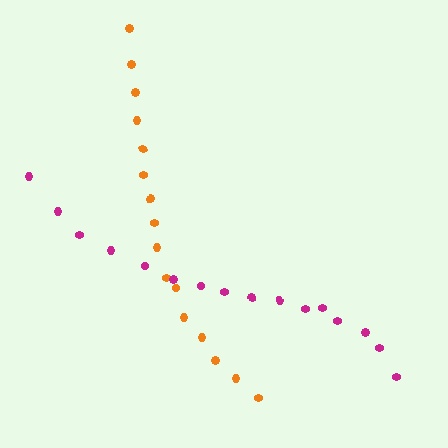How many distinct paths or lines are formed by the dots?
There are 2 distinct paths.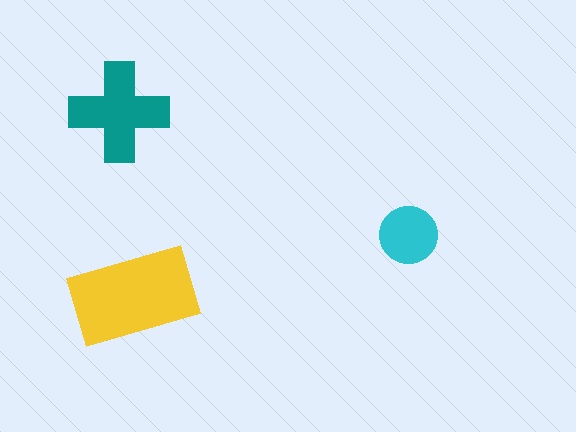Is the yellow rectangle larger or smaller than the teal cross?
Larger.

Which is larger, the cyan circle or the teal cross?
The teal cross.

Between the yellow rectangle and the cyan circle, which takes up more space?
The yellow rectangle.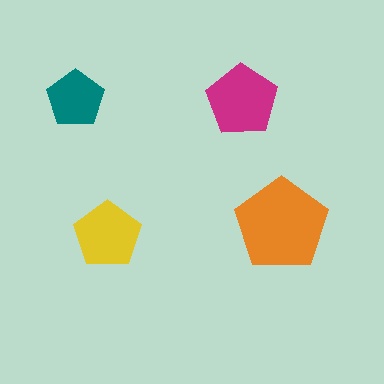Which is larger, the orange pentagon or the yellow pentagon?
The orange one.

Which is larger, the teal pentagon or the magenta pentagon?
The magenta one.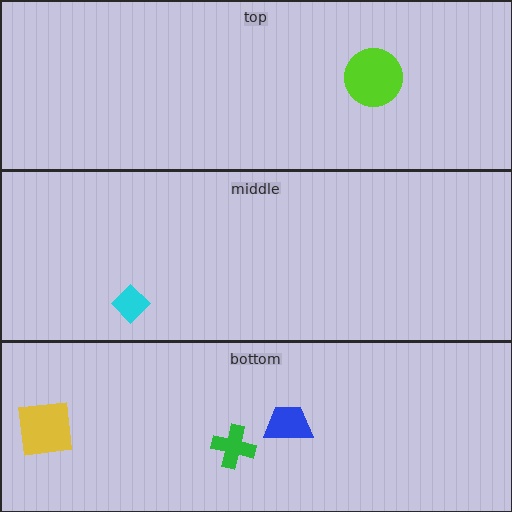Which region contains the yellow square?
The bottom region.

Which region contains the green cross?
The bottom region.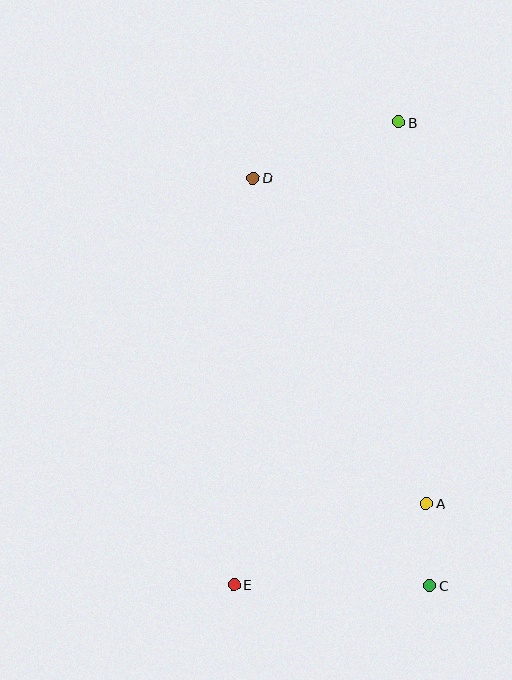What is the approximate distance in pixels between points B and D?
The distance between B and D is approximately 156 pixels.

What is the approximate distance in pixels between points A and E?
The distance between A and E is approximately 209 pixels.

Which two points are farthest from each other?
Points B and E are farthest from each other.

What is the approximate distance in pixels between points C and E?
The distance between C and E is approximately 196 pixels.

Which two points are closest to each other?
Points A and C are closest to each other.